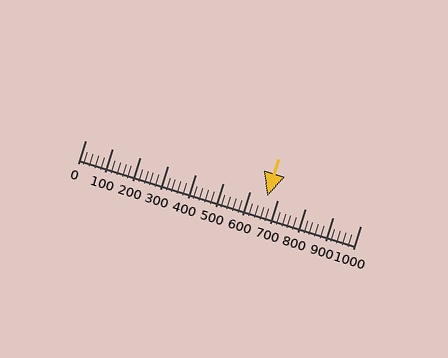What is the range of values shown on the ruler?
The ruler shows values from 0 to 1000.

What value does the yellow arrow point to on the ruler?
The yellow arrow points to approximately 660.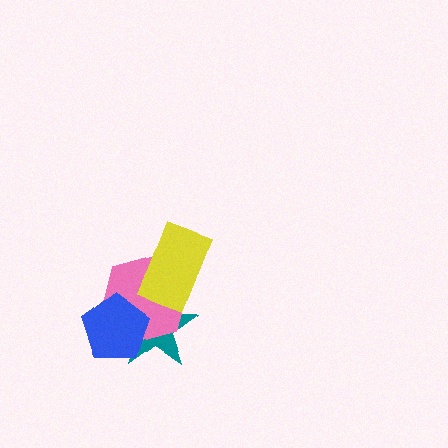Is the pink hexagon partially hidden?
Yes, it is partially covered by another shape.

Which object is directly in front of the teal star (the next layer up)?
The pink hexagon is directly in front of the teal star.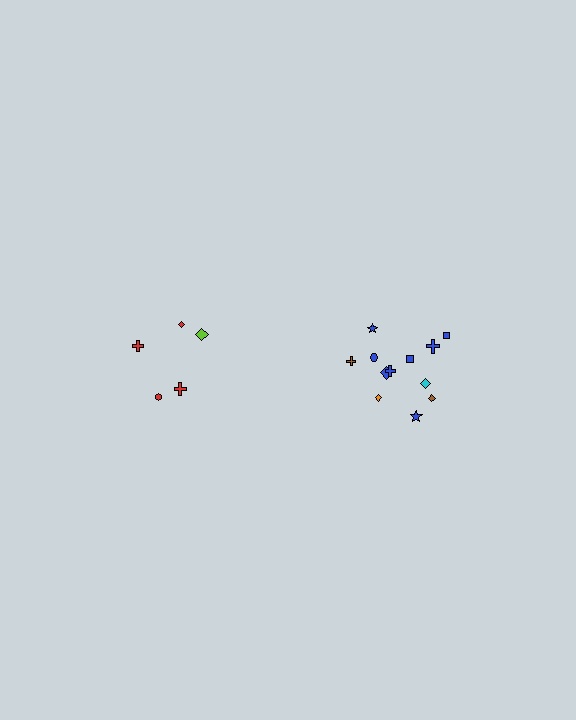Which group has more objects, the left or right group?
The right group.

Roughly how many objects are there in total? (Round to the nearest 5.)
Roughly 15 objects in total.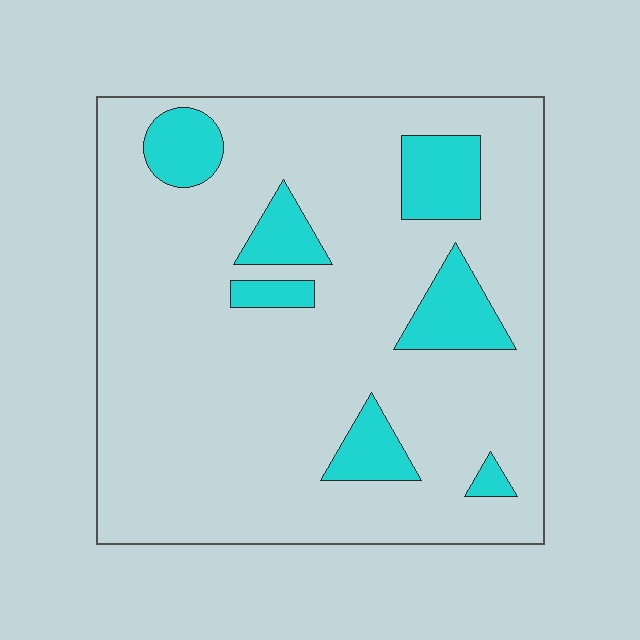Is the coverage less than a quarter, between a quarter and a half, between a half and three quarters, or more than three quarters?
Less than a quarter.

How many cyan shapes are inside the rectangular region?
7.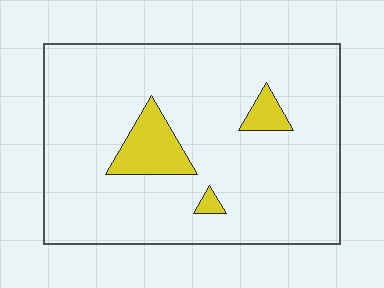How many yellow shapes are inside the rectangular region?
3.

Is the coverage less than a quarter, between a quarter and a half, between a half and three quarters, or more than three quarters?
Less than a quarter.